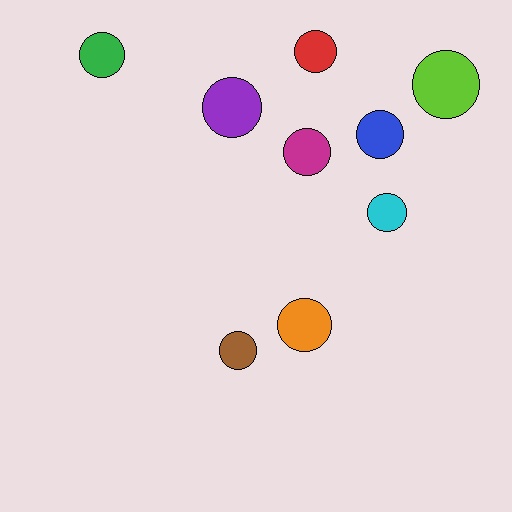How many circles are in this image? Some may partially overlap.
There are 9 circles.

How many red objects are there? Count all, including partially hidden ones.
There is 1 red object.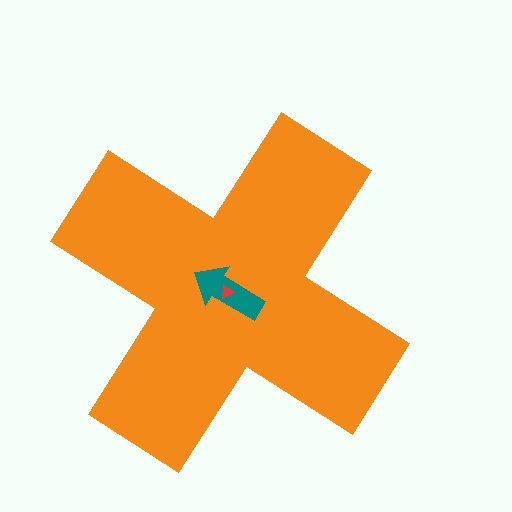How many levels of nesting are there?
3.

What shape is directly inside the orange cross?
The teal arrow.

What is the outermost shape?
The orange cross.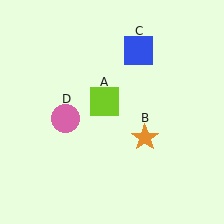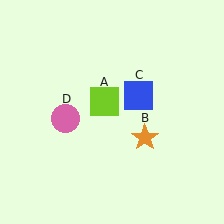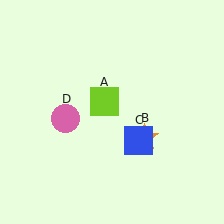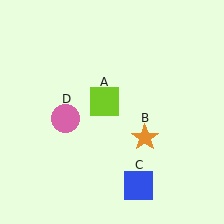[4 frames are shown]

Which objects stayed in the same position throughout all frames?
Lime square (object A) and orange star (object B) and pink circle (object D) remained stationary.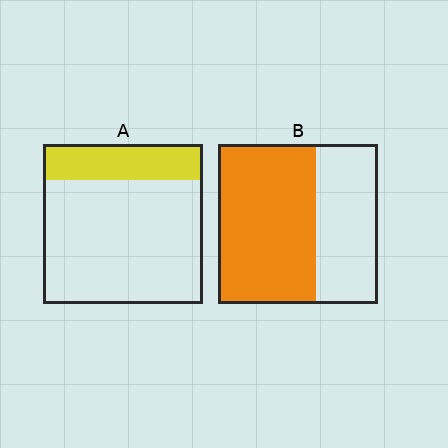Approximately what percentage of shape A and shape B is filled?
A is approximately 20% and B is approximately 60%.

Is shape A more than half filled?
No.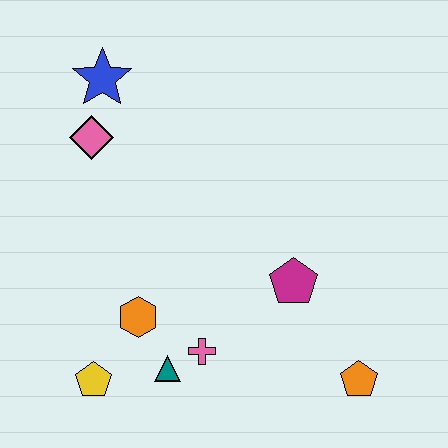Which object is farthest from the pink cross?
The blue star is farthest from the pink cross.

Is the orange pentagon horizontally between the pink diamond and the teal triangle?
No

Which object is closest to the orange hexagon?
The teal triangle is closest to the orange hexagon.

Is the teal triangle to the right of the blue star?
Yes